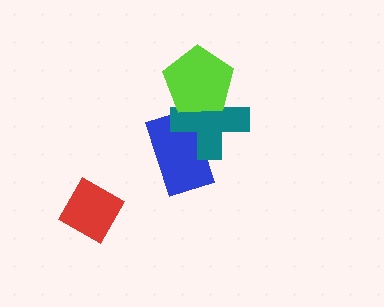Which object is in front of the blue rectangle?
The teal cross is in front of the blue rectangle.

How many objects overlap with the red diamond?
0 objects overlap with the red diamond.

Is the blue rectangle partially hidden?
Yes, it is partially covered by another shape.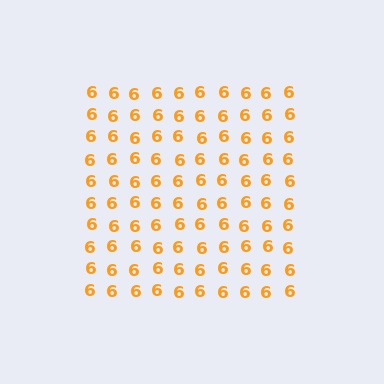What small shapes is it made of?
It is made of small digit 6's.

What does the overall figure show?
The overall figure shows a square.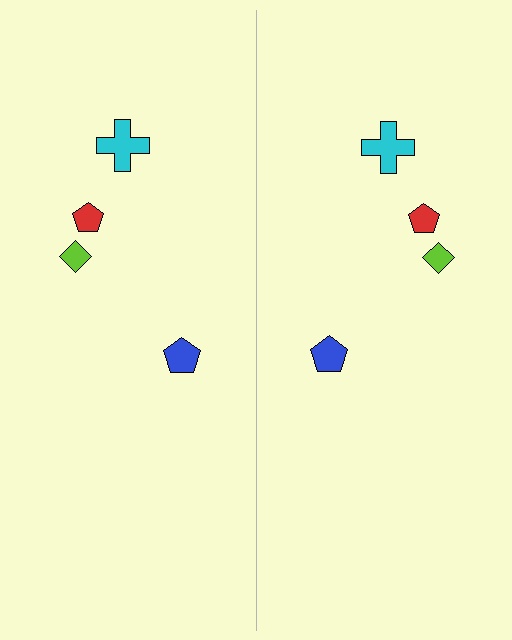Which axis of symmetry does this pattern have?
The pattern has a vertical axis of symmetry running through the center of the image.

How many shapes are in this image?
There are 8 shapes in this image.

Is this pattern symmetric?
Yes, this pattern has bilateral (reflection) symmetry.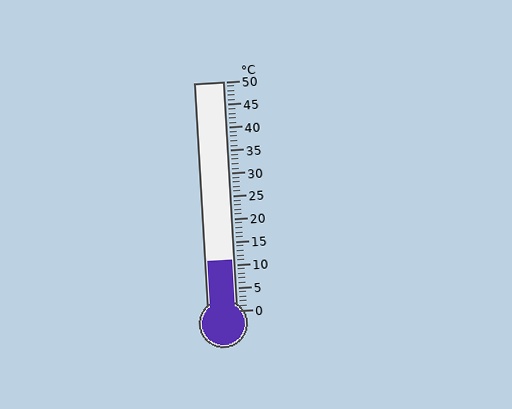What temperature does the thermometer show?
The thermometer shows approximately 11°C.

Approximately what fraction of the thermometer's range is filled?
The thermometer is filled to approximately 20% of its range.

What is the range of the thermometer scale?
The thermometer scale ranges from 0°C to 50°C.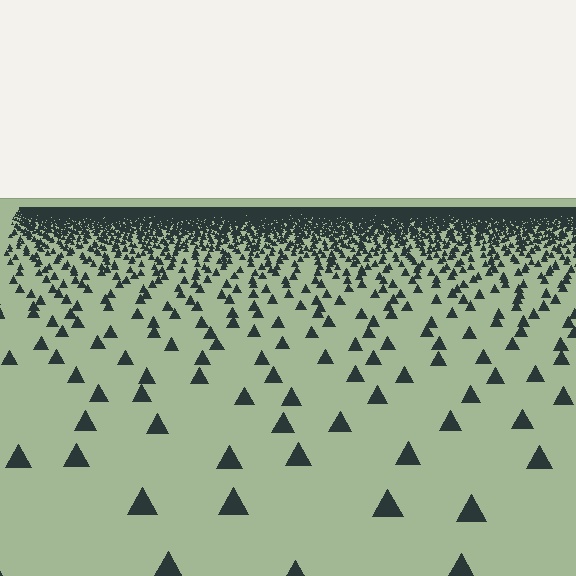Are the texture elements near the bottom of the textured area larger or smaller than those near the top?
Larger. Near the bottom, elements are closer to the viewer and appear at a bigger on-screen size.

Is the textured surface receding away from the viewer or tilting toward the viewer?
The surface is receding away from the viewer. Texture elements get smaller and denser toward the top.